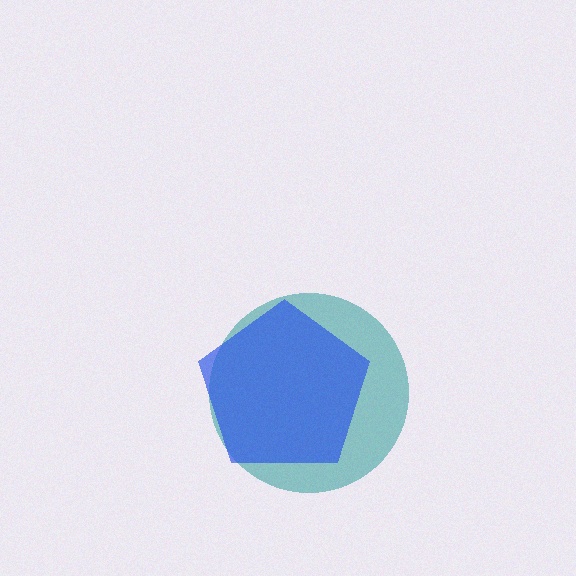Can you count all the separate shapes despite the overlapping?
Yes, there are 2 separate shapes.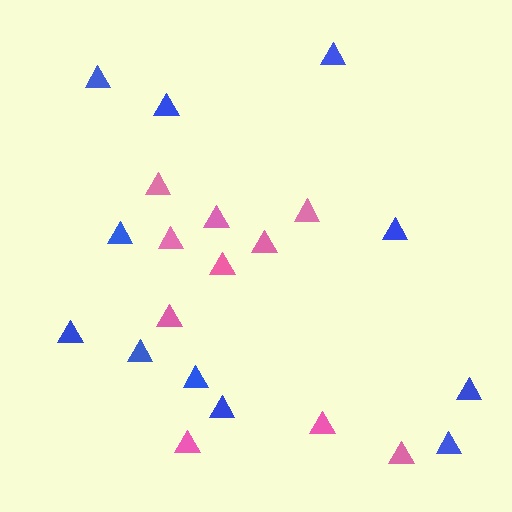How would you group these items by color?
There are 2 groups: one group of blue triangles (11) and one group of pink triangles (10).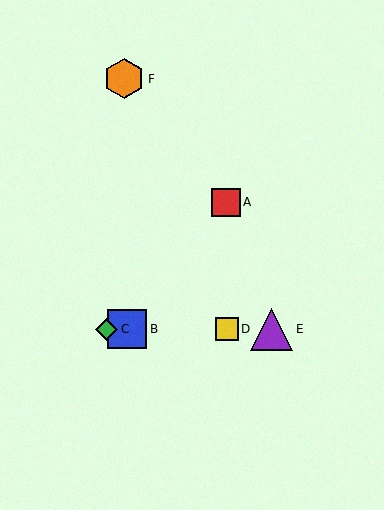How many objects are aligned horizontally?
4 objects (B, C, D, E) are aligned horizontally.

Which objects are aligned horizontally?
Objects B, C, D, E are aligned horizontally.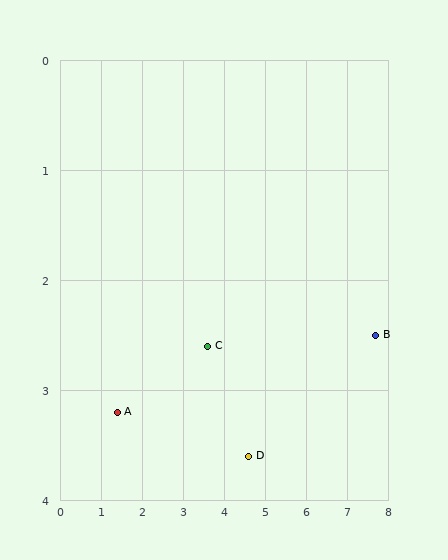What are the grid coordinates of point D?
Point D is at approximately (4.6, 3.6).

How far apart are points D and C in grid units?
Points D and C are about 1.4 grid units apart.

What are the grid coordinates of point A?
Point A is at approximately (1.4, 3.2).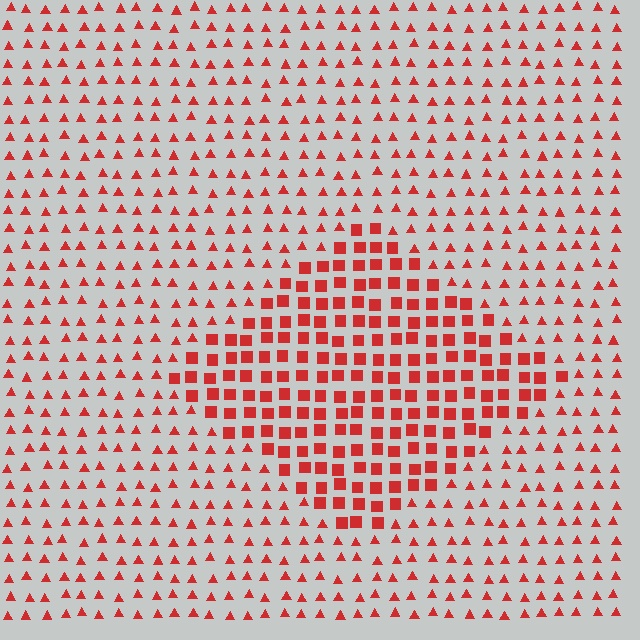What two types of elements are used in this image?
The image uses squares inside the diamond region and triangles outside it.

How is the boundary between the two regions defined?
The boundary is defined by a change in element shape: squares inside vs. triangles outside. All elements share the same color and spacing.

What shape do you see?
I see a diamond.